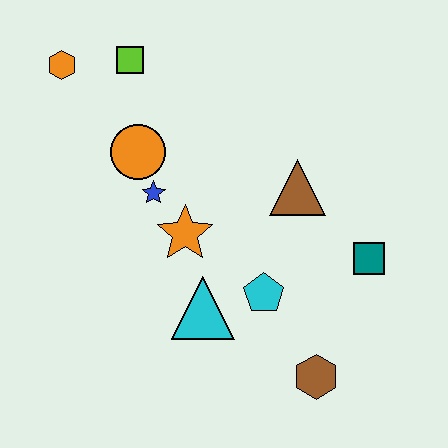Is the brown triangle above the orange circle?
No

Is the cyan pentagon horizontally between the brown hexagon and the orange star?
Yes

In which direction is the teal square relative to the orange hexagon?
The teal square is to the right of the orange hexagon.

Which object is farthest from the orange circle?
The brown hexagon is farthest from the orange circle.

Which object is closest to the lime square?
The orange hexagon is closest to the lime square.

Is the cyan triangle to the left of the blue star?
No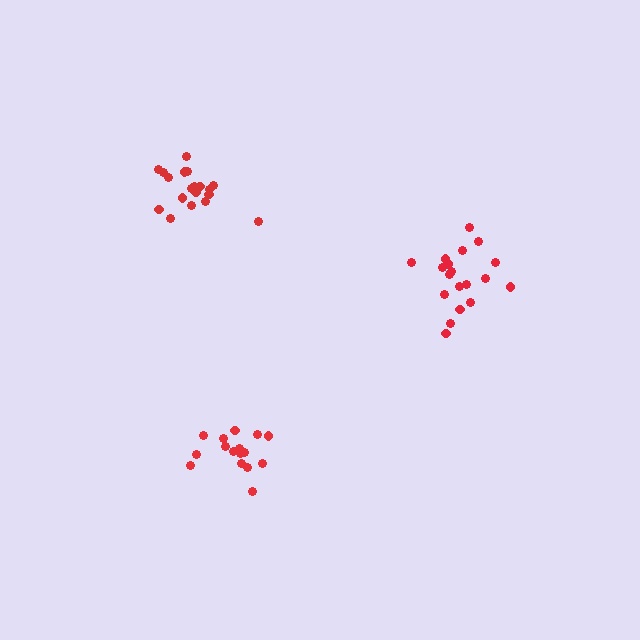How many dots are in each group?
Group 1: 16 dots, Group 2: 19 dots, Group 3: 19 dots (54 total).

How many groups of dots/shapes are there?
There are 3 groups.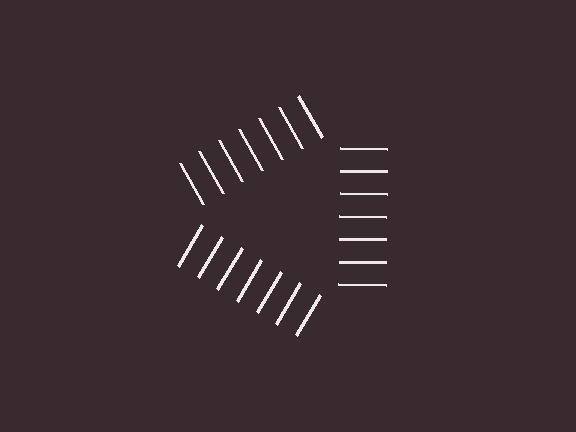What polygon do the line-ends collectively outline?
An illusory triangle — the line segments terminate on its edges but no continuous stroke is drawn.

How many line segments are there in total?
21 — 7 along each of the 3 edges.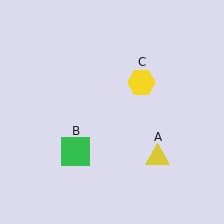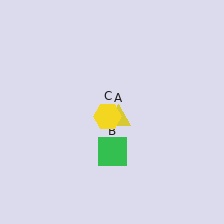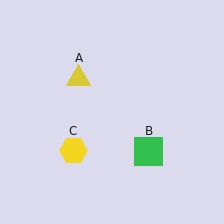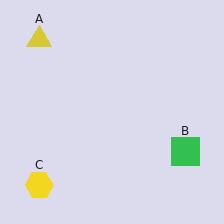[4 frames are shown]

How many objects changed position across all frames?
3 objects changed position: yellow triangle (object A), green square (object B), yellow hexagon (object C).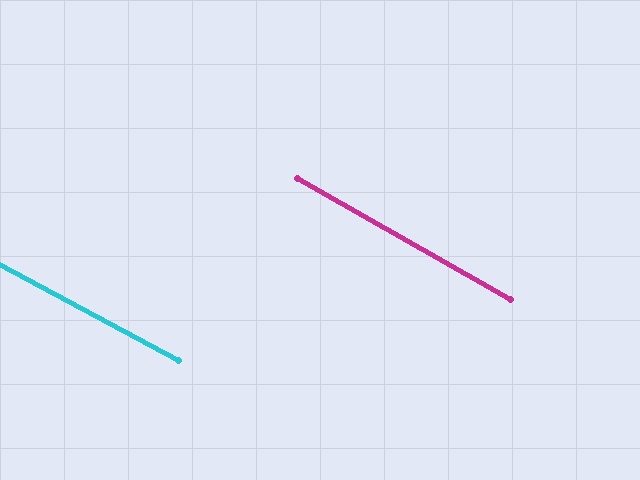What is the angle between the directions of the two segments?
Approximately 2 degrees.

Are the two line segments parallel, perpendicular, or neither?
Parallel — their directions differ by only 1.6°.